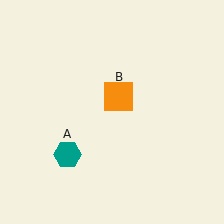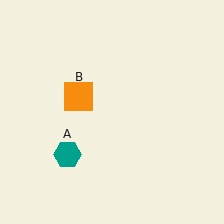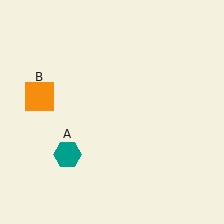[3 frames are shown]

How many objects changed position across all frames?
1 object changed position: orange square (object B).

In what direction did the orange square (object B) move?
The orange square (object B) moved left.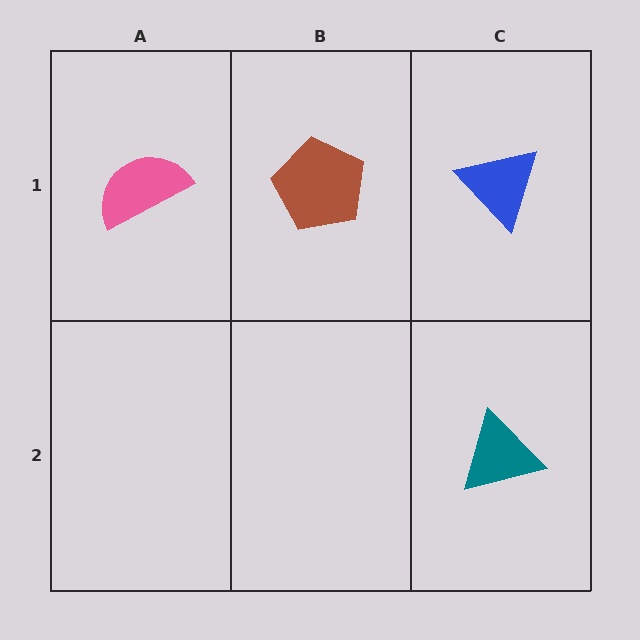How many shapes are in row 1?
3 shapes.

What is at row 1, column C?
A blue triangle.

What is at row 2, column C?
A teal triangle.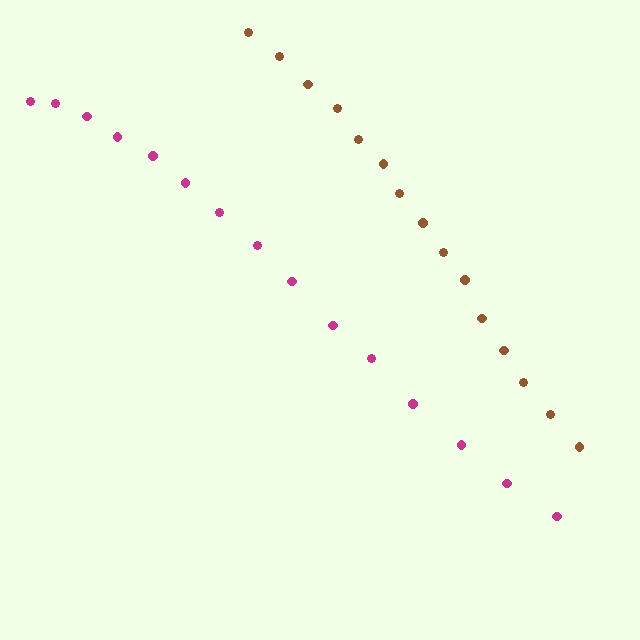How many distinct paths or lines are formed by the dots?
There are 2 distinct paths.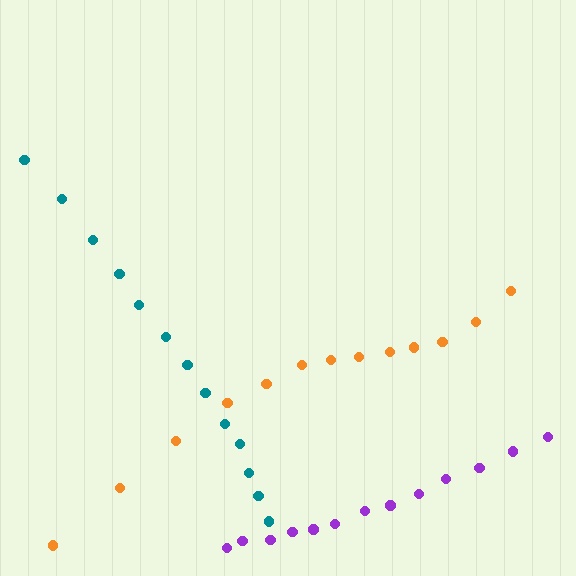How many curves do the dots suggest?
There are 3 distinct paths.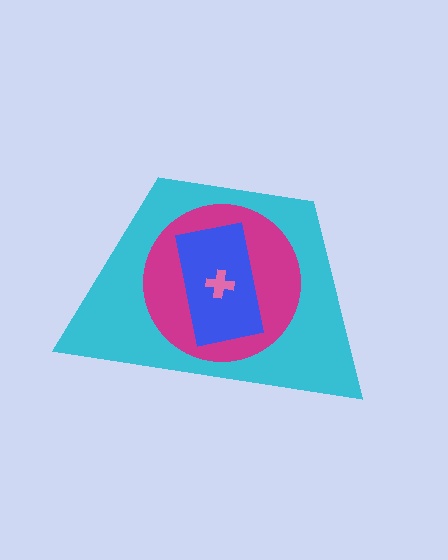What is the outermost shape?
The cyan trapezoid.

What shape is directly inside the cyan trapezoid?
The magenta circle.